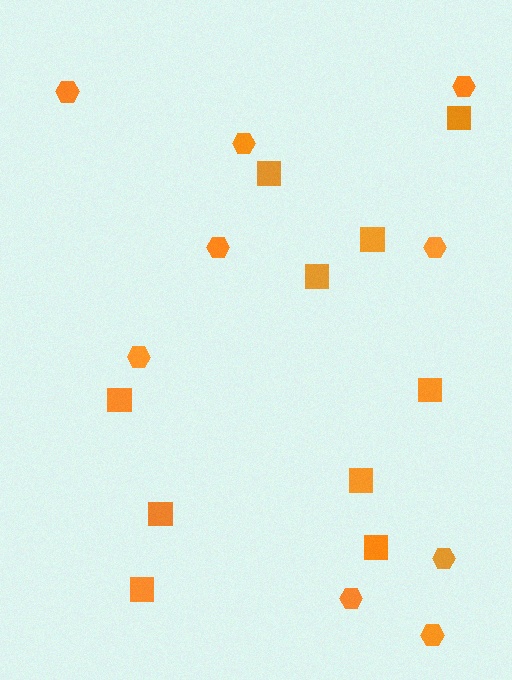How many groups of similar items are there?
There are 2 groups: one group of hexagons (9) and one group of squares (10).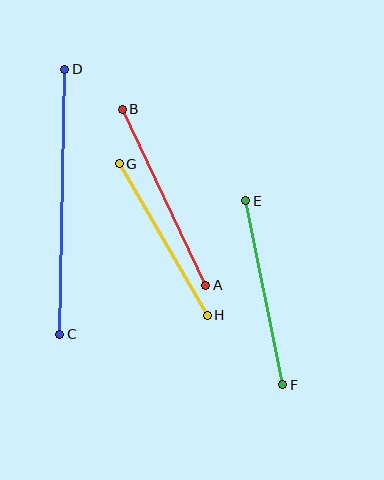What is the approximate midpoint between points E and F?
The midpoint is at approximately (264, 293) pixels.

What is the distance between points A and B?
The distance is approximately 195 pixels.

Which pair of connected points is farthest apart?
Points C and D are farthest apart.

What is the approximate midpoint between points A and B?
The midpoint is at approximately (164, 197) pixels.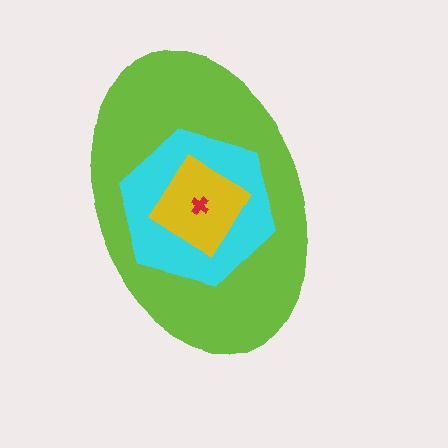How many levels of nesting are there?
4.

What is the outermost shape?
The lime ellipse.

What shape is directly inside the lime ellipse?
The cyan hexagon.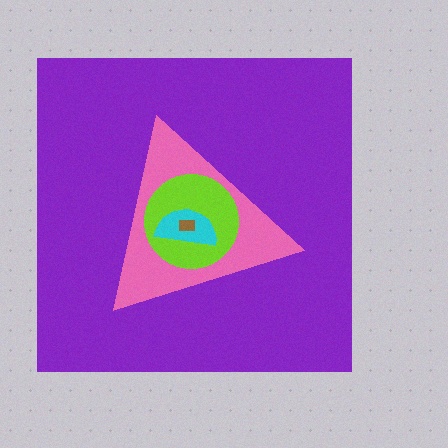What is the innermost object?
The brown rectangle.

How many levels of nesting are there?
5.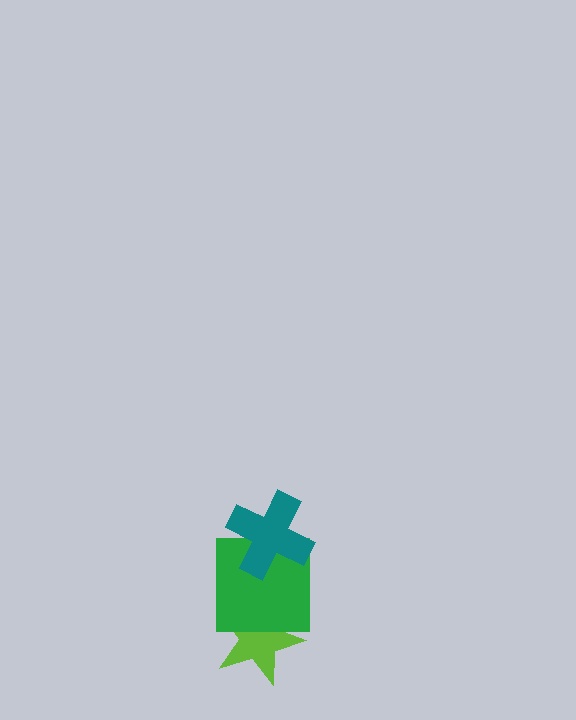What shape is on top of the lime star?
The green square is on top of the lime star.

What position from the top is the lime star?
The lime star is 3rd from the top.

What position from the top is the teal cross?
The teal cross is 1st from the top.